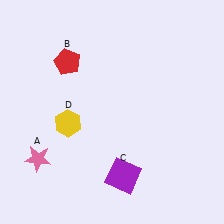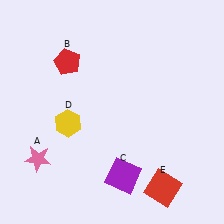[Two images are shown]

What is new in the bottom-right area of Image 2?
A red square (E) was added in the bottom-right area of Image 2.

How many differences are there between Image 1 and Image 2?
There is 1 difference between the two images.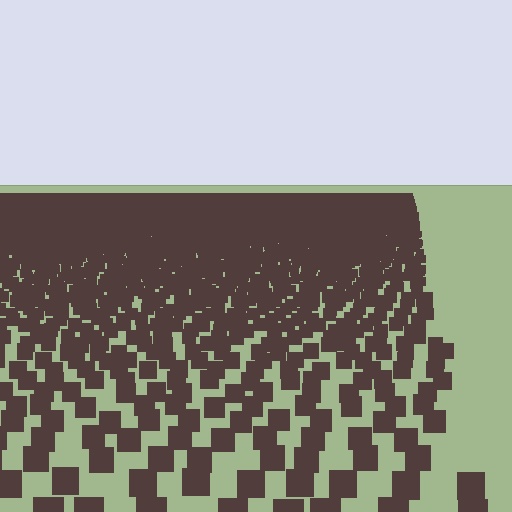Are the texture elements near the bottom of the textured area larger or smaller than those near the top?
Larger. Near the bottom, elements are closer to the viewer and appear at a bigger on-screen size.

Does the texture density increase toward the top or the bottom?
Density increases toward the top.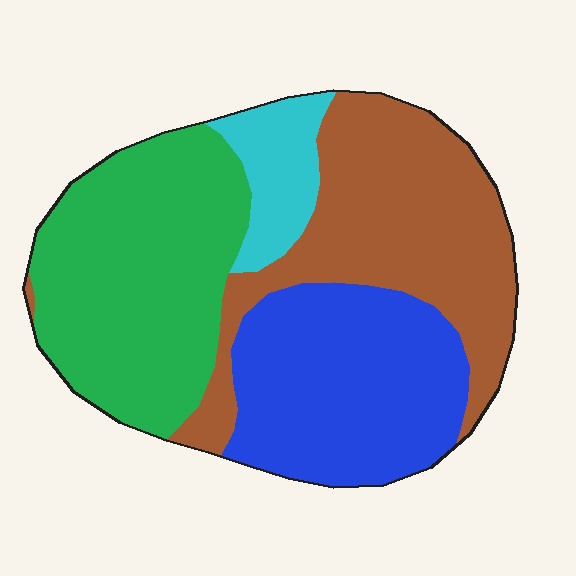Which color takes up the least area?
Cyan, at roughly 10%.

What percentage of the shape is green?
Green takes up about one third (1/3) of the shape.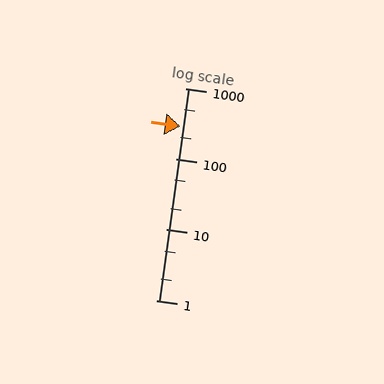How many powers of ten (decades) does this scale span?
The scale spans 3 decades, from 1 to 1000.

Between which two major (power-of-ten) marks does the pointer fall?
The pointer is between 100 and 1000.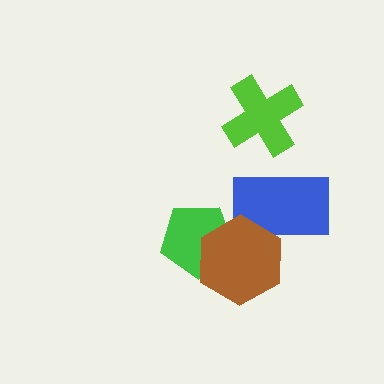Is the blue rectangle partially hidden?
Yes, it is partially covered by another shape.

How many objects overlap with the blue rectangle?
1 object overlaps with the blue rectangle.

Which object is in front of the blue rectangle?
The brown hexagon is in front of the blue rectangle.